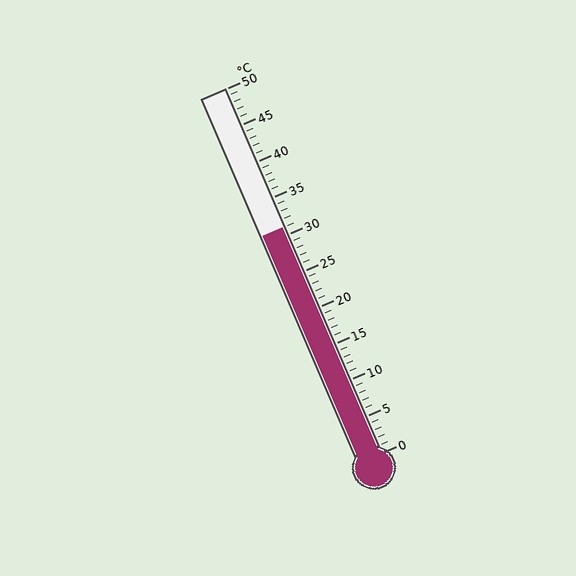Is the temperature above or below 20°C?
The temperature is above 20°C.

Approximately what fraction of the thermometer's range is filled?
The thermometer is filled to approximately 60% of its range.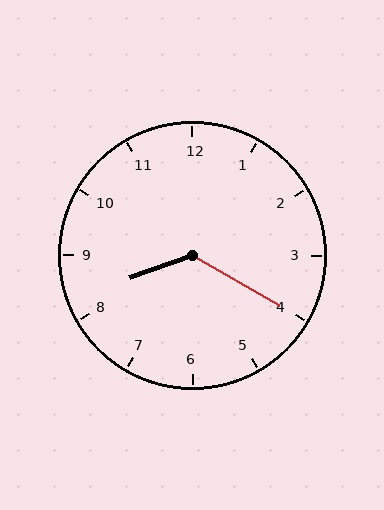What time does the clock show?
8:20.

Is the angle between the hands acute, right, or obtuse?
It is obtuse.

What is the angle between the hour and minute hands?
Approximately 130 degrees.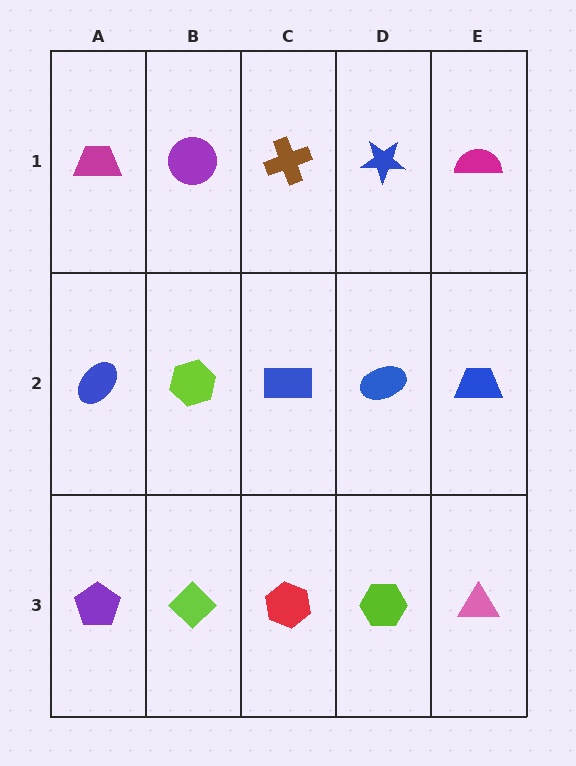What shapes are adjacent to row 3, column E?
A blue trapezoid (row 2, column E), a lime hexagon (row 3, column D).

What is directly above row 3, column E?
A blue trapezoid.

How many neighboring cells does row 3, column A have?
2.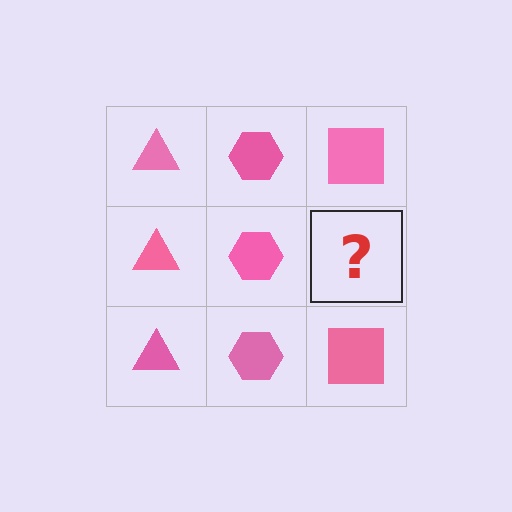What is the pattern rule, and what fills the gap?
The rule is that each column has a consistent shape. The gap should be filled with a pink square.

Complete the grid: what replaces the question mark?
The question mark should be replaced with a pink square.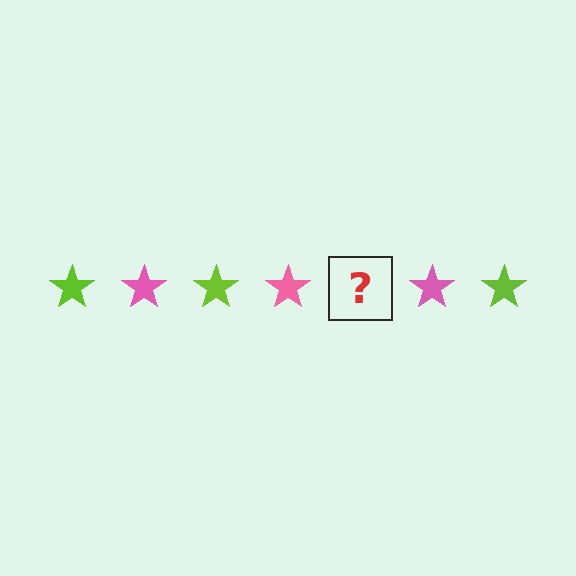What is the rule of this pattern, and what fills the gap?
The rule is that the pattern cycles through lime, pink stars. The gap should be filled with a lime star.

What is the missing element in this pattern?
The missing element is a lime star.